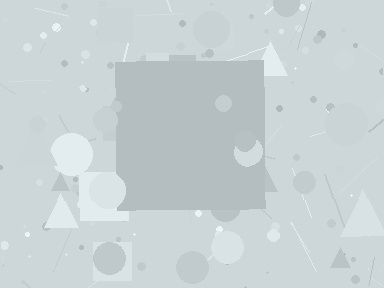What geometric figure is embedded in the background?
A square is embedded in the background.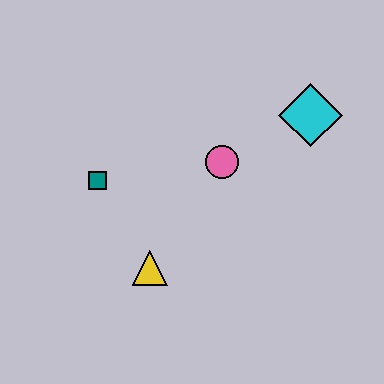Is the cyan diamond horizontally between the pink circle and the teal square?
No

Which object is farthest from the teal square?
The cyan diamond is farthest from the teal square.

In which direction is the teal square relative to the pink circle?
The teal square is to the left of the pink circle.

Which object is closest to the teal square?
The yellow triangle is closest to the teal square.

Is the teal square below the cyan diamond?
Yes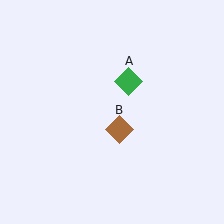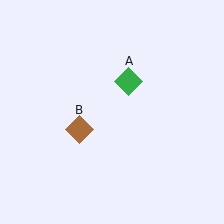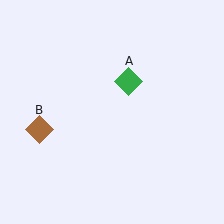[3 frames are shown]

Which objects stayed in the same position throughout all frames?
Green diamond (object A) remained stationary.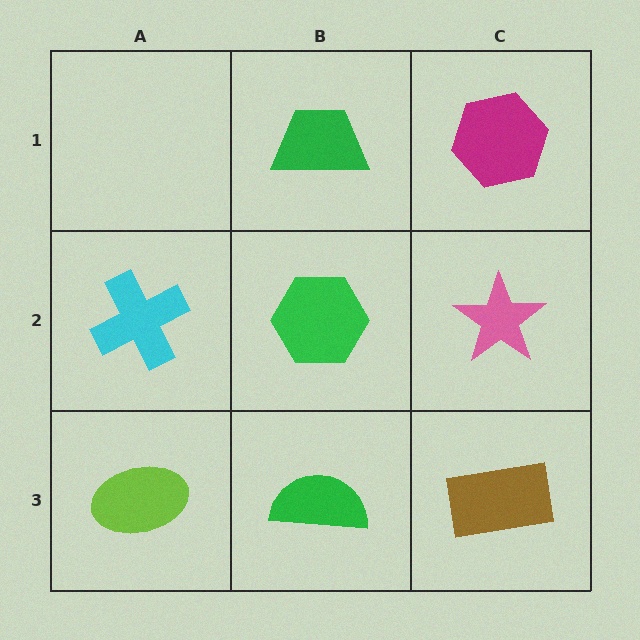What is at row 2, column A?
A cyan cross.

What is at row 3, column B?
A green semicircle.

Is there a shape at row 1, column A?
No, that cell is empty.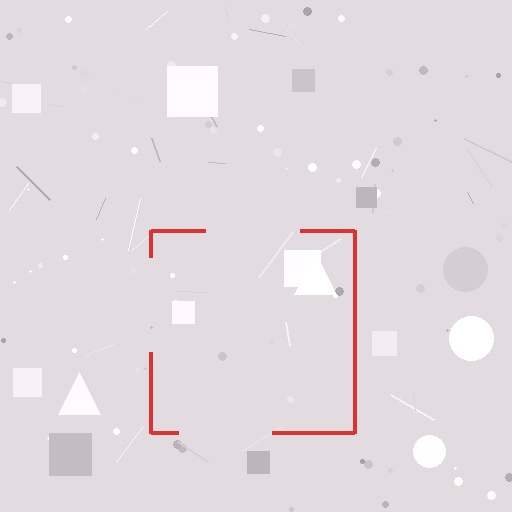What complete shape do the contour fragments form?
The contour fragments form a square.